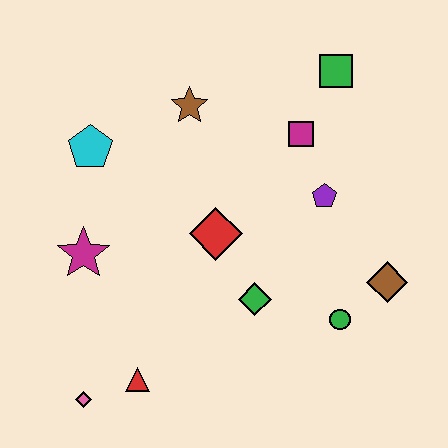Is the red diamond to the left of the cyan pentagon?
No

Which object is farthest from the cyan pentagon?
The brown diamond is farthest from the cyan pentagon.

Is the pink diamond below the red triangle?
Yes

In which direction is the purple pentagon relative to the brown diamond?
The purple pentagon is above the brown diamond.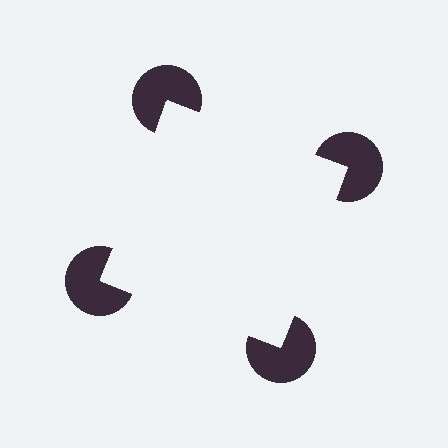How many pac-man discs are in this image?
There are 4 — one at each vertex of the illusory square.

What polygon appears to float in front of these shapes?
An illusory square — its edges are inferred from the aligned wedge cuts in the pac-man discs, not physically drawn.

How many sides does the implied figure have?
4 sides.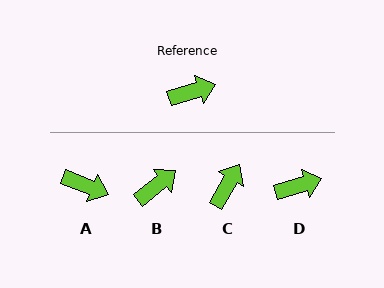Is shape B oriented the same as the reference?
No, it is off by about 22 degrees.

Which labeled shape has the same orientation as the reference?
D.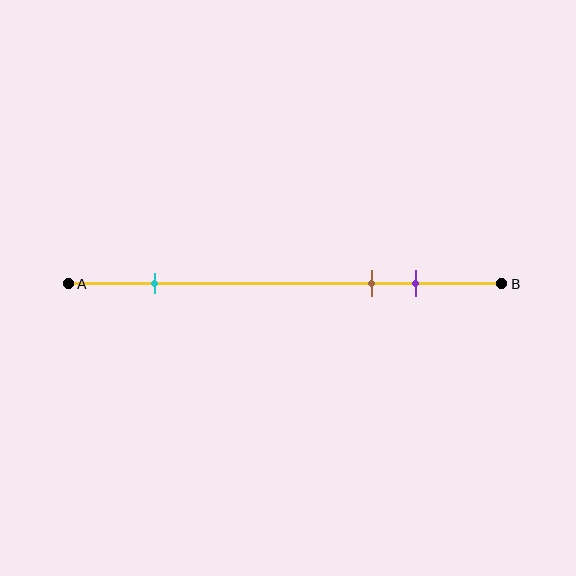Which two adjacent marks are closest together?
The brown and purple marks are the closest adjacent pair.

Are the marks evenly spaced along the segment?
No, the marks are not evenly spaced.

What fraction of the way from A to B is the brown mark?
The brown mark is approximately 70% (0.7) of the way from A to B.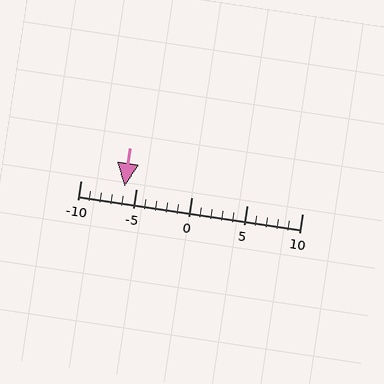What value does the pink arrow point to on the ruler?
The pink arrow points to approximately -6.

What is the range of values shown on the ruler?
The ruler shows values from -10 to 10.